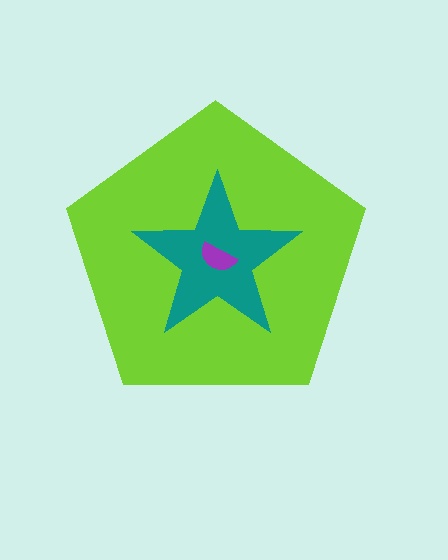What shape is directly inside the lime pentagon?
The teal star.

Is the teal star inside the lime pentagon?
Yes.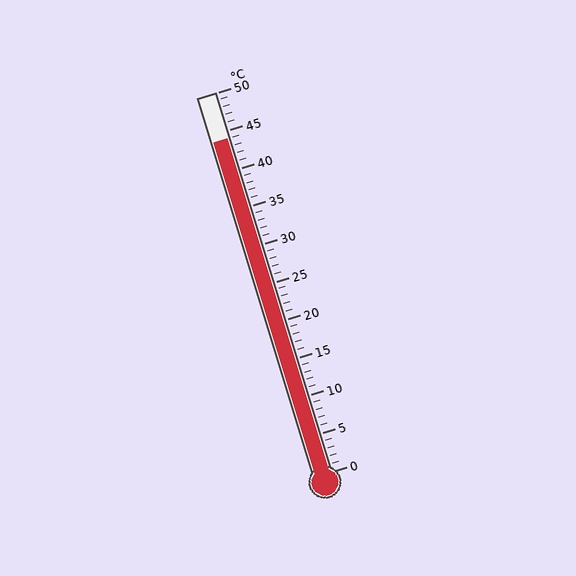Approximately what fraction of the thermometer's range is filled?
The thermometer is filled to approximately 90% of its range.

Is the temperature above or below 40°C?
The temperature is above 40°C.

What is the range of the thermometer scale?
The thermometer scale ranges from 0°C to 50°C.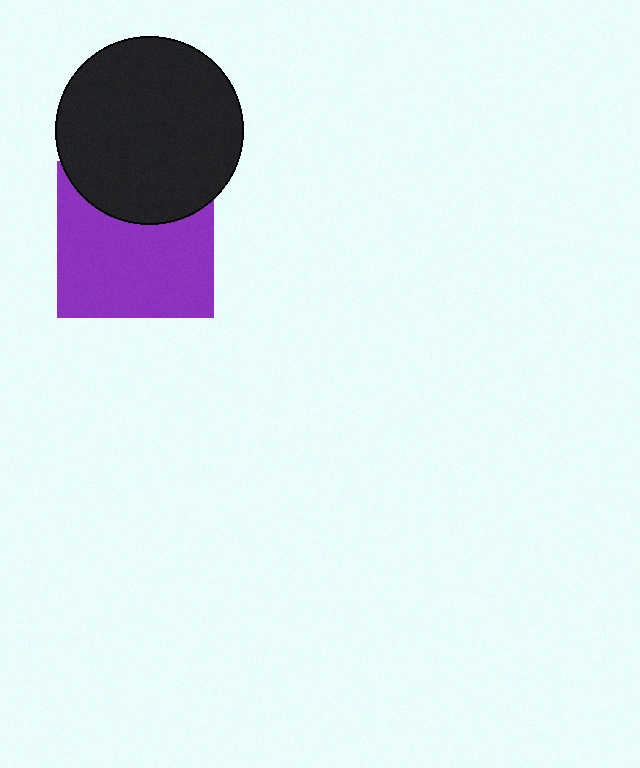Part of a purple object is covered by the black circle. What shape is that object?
It is a square.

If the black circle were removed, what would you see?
You would see the complete purple square.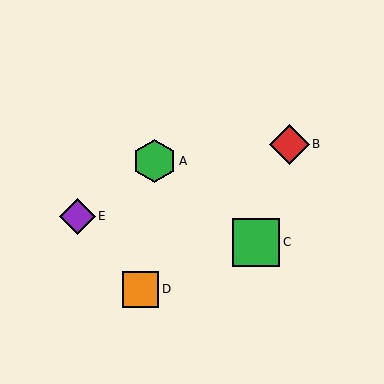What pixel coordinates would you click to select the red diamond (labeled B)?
Click at (289, 144) to select the red diamond B.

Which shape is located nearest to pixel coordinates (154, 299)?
The orange square (labeled D) at (141, 289) is nearest to that location.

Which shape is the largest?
The green square (labeled C) is the largest.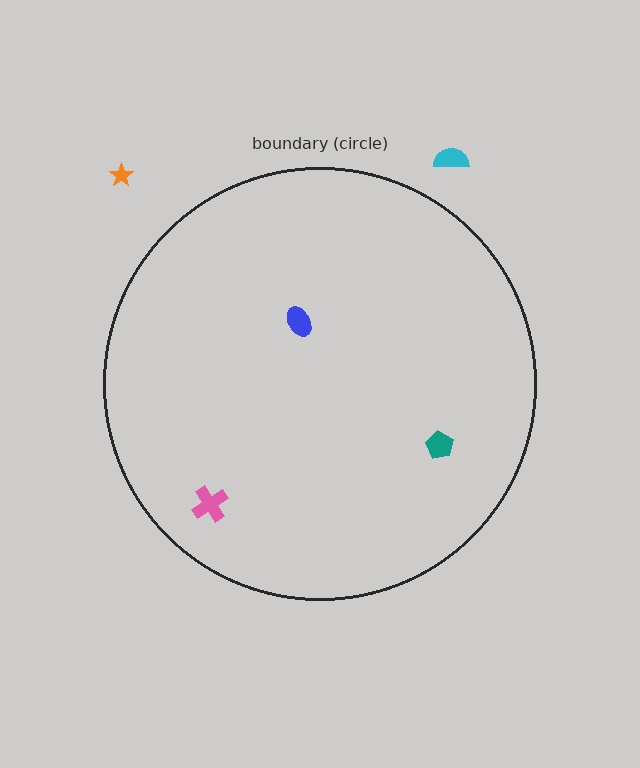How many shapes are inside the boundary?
3 inside, 2 outside.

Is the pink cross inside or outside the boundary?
Inside.